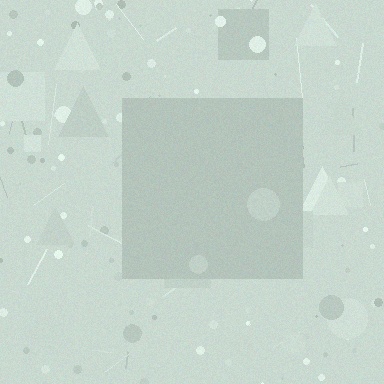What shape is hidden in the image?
A square is hidden in the image.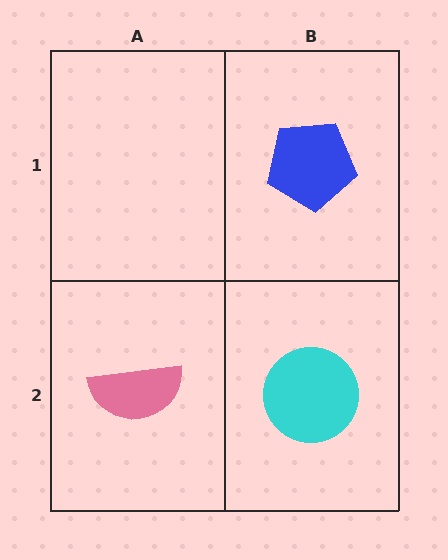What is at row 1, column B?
A blue pentagon.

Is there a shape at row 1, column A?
No, that cell is empty.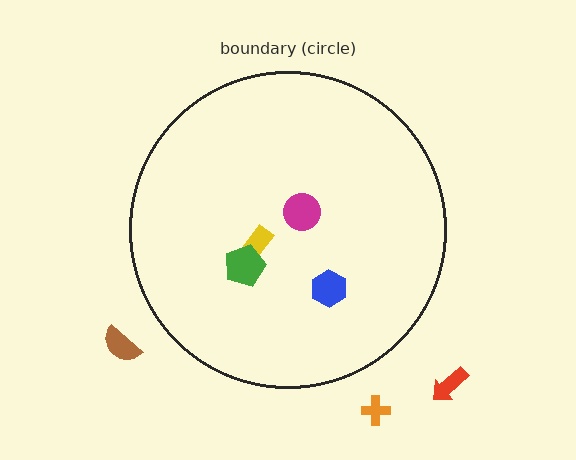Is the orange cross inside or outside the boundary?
Outside.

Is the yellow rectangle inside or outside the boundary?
Inside.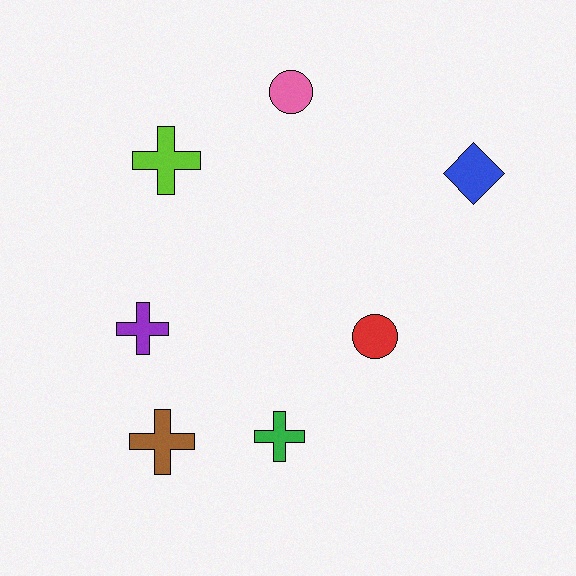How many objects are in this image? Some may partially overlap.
There are 7 objects.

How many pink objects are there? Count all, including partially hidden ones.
There is 1 pink object.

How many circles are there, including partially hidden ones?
There are 2 circles.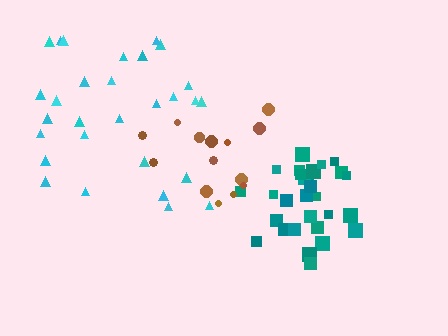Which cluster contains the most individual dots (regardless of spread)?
Teal (29).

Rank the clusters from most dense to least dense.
teal, brown, cyan.